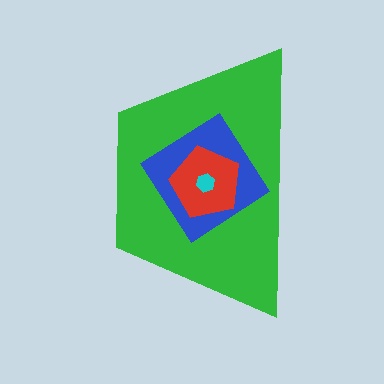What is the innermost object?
The cyan hexagon.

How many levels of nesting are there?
4.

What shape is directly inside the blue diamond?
The red pentagon.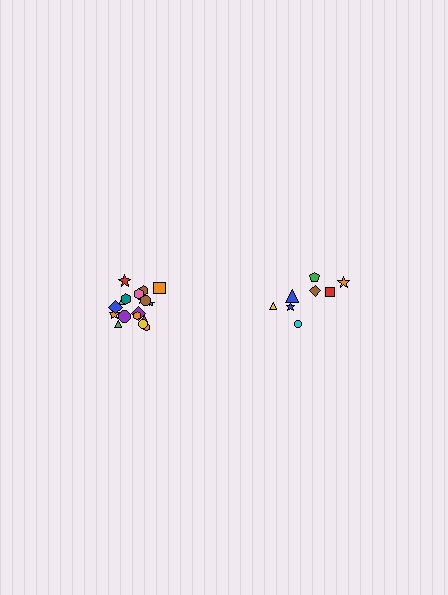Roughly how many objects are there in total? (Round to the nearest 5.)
Roughly 25 objects in total.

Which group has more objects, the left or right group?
The left group.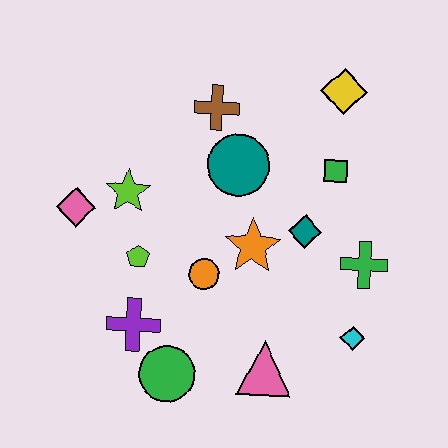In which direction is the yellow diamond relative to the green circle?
The yellow diamond is above the green circle.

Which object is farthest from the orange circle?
The yellow diamond is farthest from the orange circle.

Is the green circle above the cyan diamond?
No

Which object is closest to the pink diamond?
The lime star is closest to the pink diamond.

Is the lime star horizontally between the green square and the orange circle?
No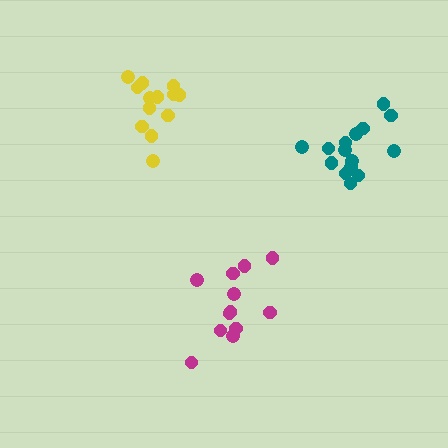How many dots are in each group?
Group 1: 12 dots, Group 2: 14 dots, Group 3: 15 dots (41 total).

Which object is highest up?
The yellow cluster is topmost.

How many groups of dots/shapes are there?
There are 3 groups.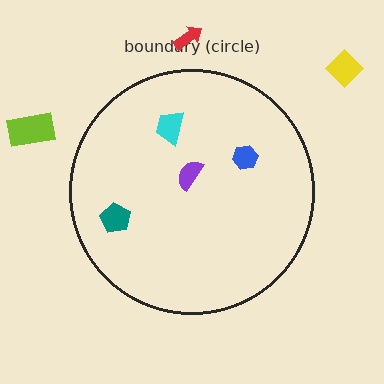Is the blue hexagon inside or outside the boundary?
Inside.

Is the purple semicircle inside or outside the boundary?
Inside.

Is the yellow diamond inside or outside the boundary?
Outside.